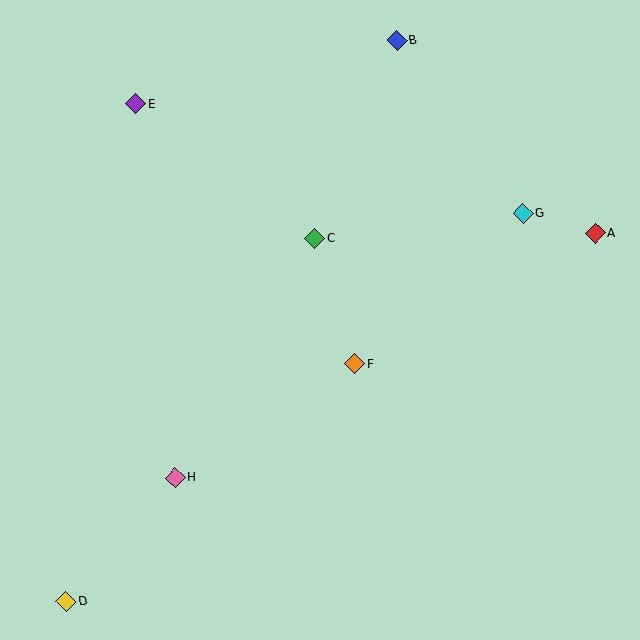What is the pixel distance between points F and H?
The distance between F and H is 213 pixels.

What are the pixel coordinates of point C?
Point C is at (315, 238).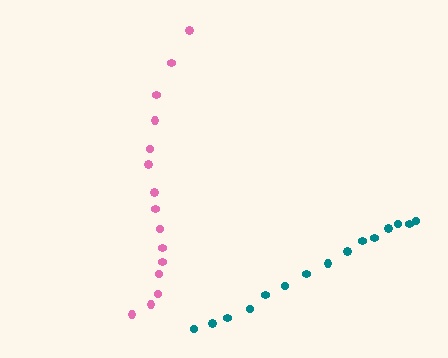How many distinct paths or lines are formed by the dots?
There are 2 distinct paths.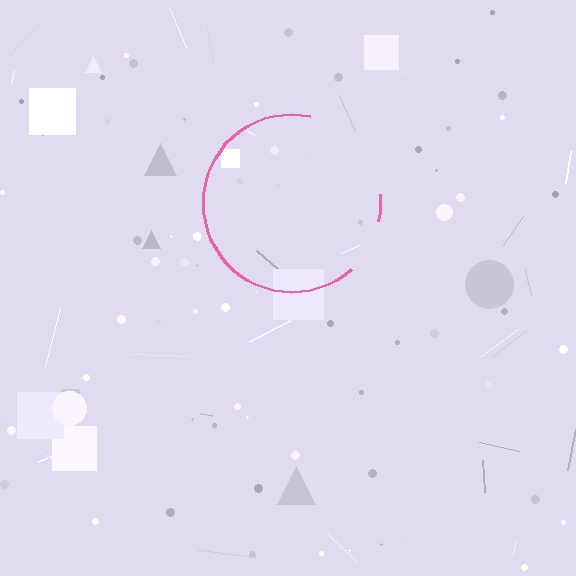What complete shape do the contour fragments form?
The contour fragments form a circle.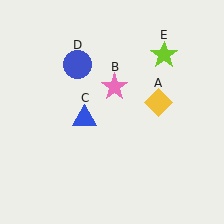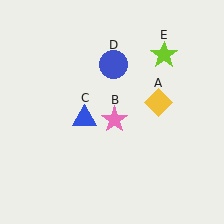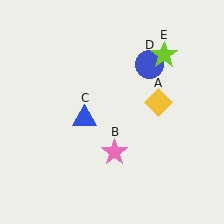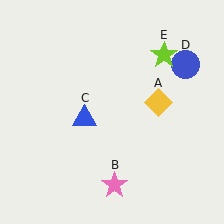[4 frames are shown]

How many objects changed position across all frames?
2 objects changed position: pink star (object B), blue circle (object D).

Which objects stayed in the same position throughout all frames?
Yellow diamond (object A) and blue triangle (object C) and lime star (object E) remained stationary.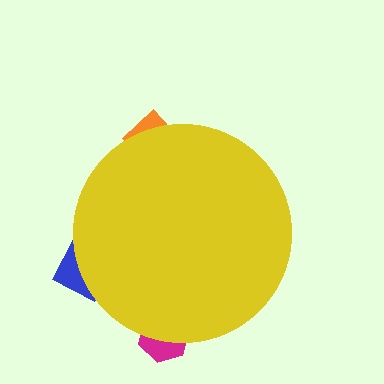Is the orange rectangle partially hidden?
Yes, the orange rectangle is partially hidden behind the yellow circle.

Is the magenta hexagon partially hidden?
Yes, the magenta hexagon is partially hidden behind the yellow circle.